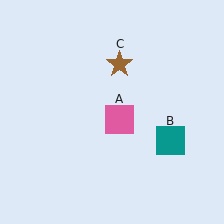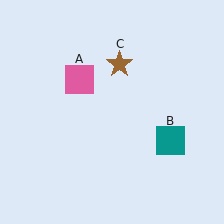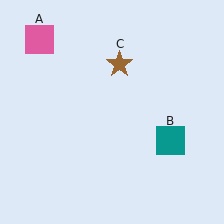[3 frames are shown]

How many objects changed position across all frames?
1 object changed position: pink square (object A).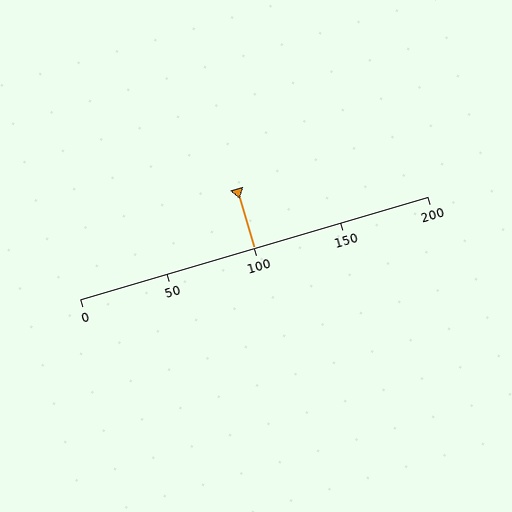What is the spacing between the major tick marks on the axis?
The major ticks are spaced 50 apart.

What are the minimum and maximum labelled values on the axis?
The axis runs from 0 to 200.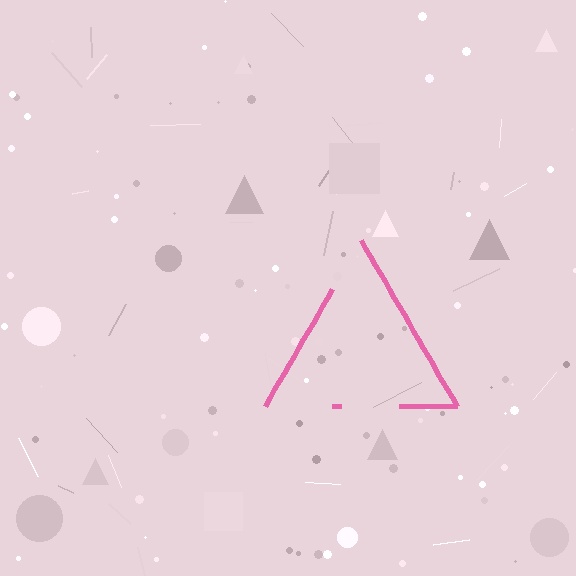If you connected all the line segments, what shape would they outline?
They would outline a triangle.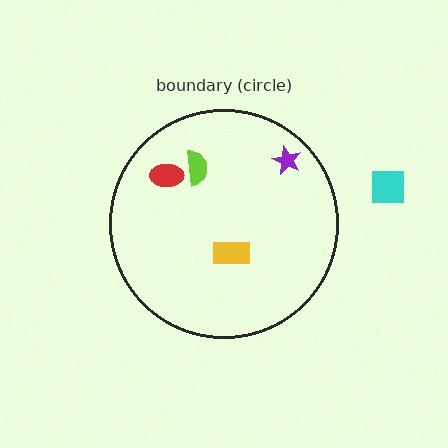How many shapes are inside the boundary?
4 inside, 1 outside.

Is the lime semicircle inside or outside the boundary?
Inside.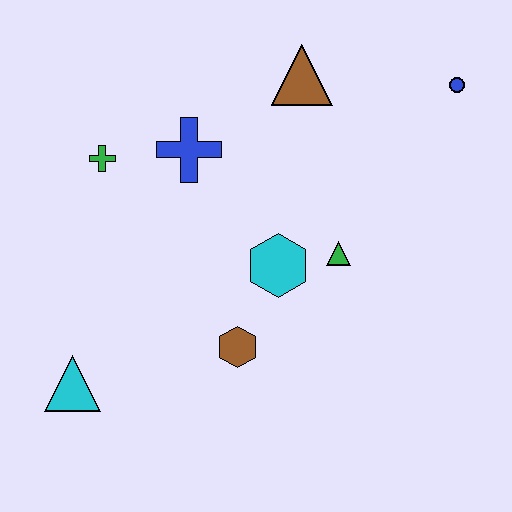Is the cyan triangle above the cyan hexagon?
No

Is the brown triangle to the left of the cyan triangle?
No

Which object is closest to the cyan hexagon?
The green triangle is closest to the cyan hexagon.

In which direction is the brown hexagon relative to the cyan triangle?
The brown hexagon is to the right of the cyan triangle.